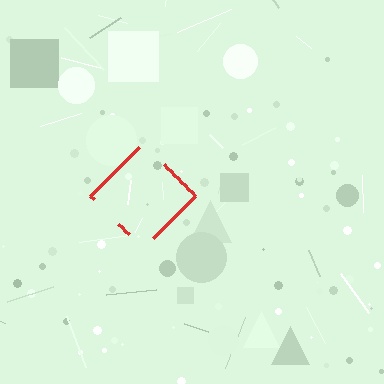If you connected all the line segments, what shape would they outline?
They would outline a diamond.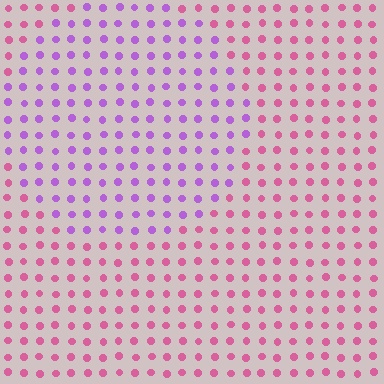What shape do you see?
I see a circle.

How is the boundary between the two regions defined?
The boundary is defined purely by a slight shift in hue (about 47 degrees). Spacing, size, and orientation are identical on both sides.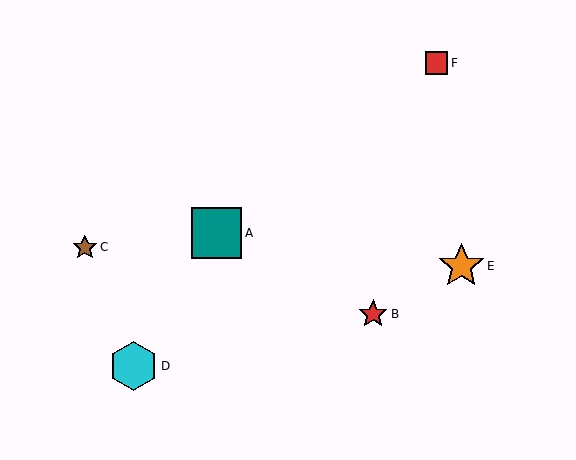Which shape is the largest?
The teal square (labeled A) is the largest.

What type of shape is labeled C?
Shape C is a brown star.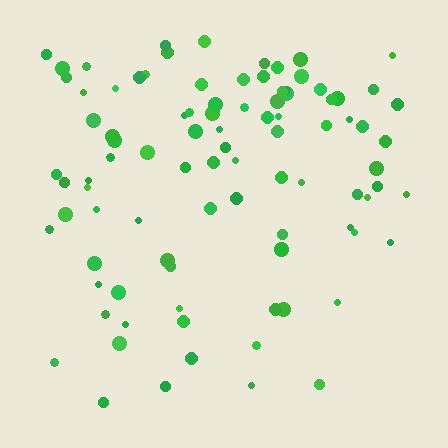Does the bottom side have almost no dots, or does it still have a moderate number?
Still a moderate number, just noticeably fewer than the top.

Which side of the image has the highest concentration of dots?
The top.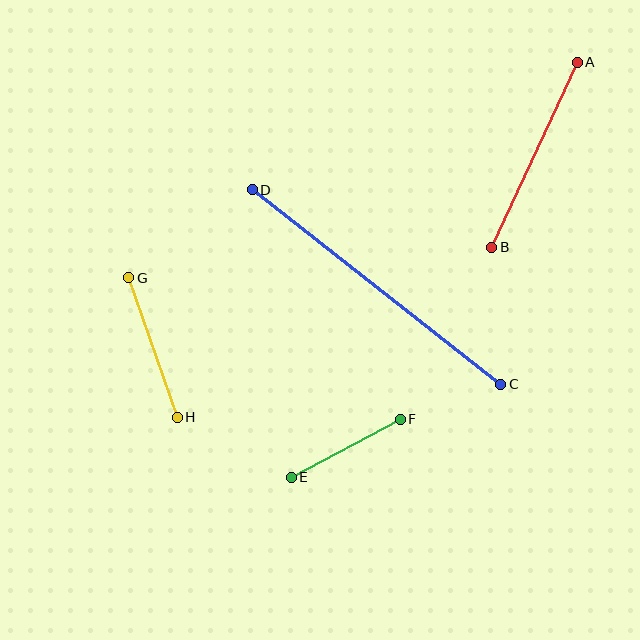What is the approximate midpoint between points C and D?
The midpoint is at approximately (376, 287) pixels.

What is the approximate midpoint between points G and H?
The midpoint is at approximately (153, 348) pixels.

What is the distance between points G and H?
The distance is approximately 147 pixels.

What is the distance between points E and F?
The distance is approximately 124 pixels.